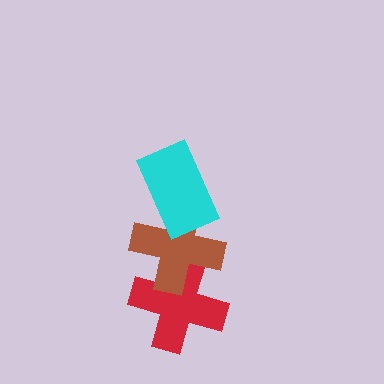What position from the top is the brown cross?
The brown cross is 2nd from the top.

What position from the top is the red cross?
The red cross is 3rd from the top.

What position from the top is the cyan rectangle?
The cyan rectangle is 1st from the top.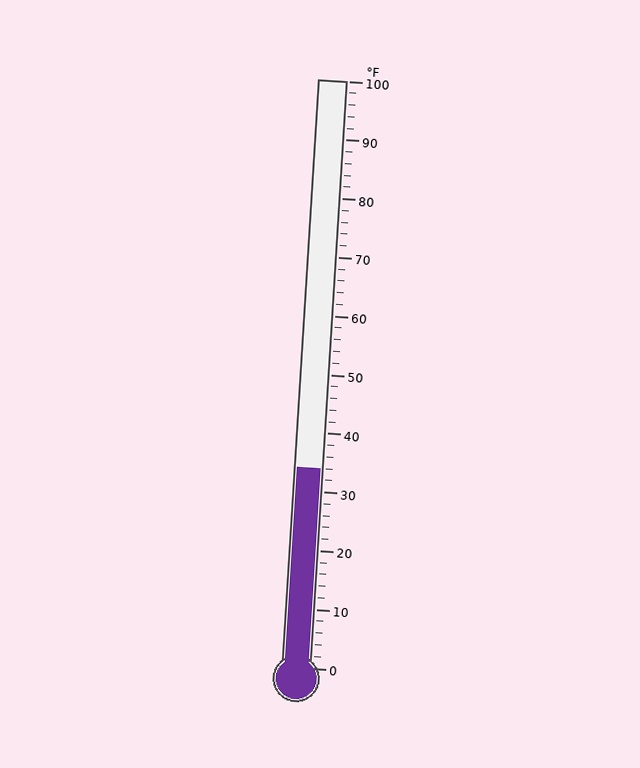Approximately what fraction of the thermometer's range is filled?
The thermometer is filled to approximately 35% of its range.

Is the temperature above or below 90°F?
The temperature is below 90°F.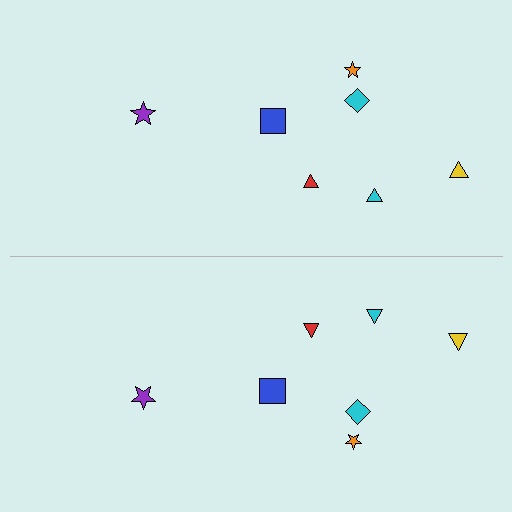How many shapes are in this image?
There are 14 shapes in this image.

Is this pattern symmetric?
Yes, this pattern has bilateral (reflection) symmetry.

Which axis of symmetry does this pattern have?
The pattern has a horizontal axis of symmetry running through the center of the image.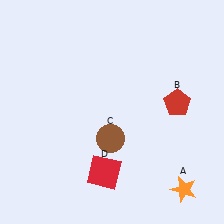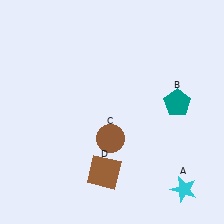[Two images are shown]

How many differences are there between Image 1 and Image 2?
There are 3 differences between the two images.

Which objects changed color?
A changed from orange to cyan. B changed from red to teal. D changed from red to brown.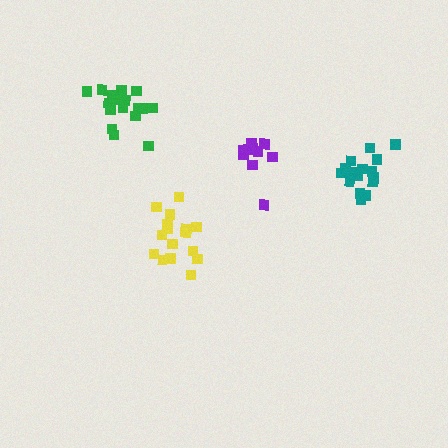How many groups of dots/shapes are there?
There are 4 groups.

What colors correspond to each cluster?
The clusters are colored: green, yellow, teal, purple.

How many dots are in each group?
Group 1: 17 dots, Group 2: 16 dots, Group 3: 16 dots, Group 4: 11 dots (60 total).